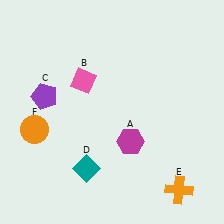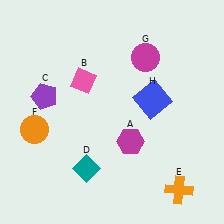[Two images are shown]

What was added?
A magenta circle (G), a blue square (H) were added in Image 2.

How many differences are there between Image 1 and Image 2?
There are 2 differences between the two images.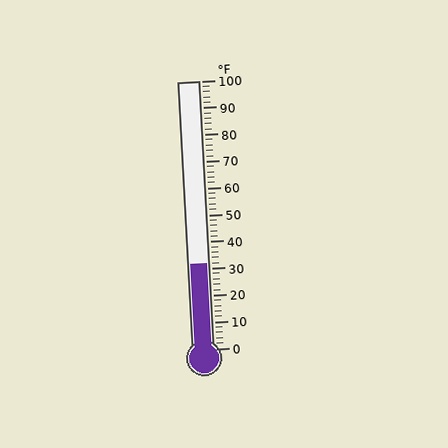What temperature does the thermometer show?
The thermometer shows approximately 32°F.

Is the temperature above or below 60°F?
The temperature is below 60°F.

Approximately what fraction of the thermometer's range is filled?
The thermometer is filled to approximately 30% of its range.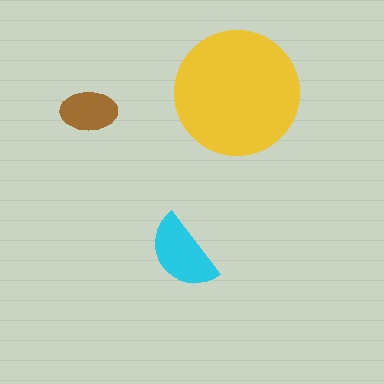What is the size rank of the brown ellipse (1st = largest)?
3rd.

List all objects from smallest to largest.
The brown ellipse, the cyan semicircle, the yellow circle.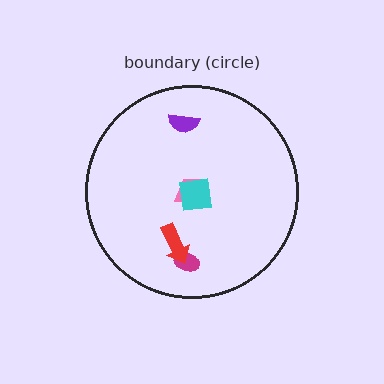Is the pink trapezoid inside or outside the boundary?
Inside.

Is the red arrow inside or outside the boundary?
Inside.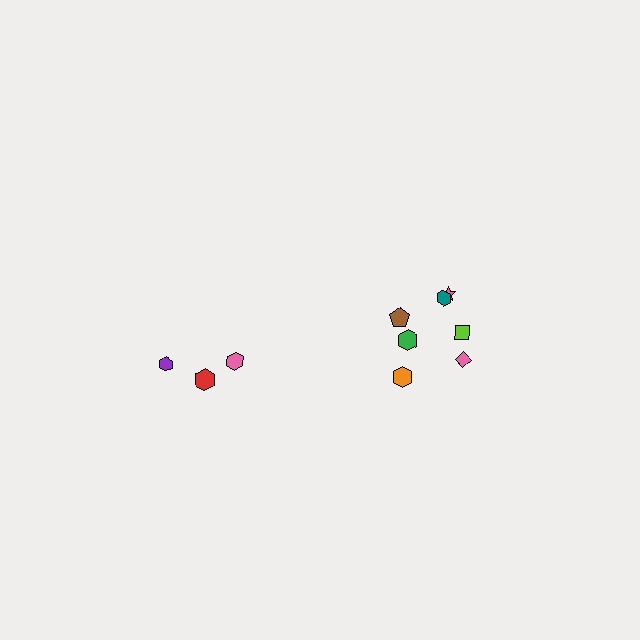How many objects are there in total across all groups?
There are 10 objects.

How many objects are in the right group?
There are 7 objects.